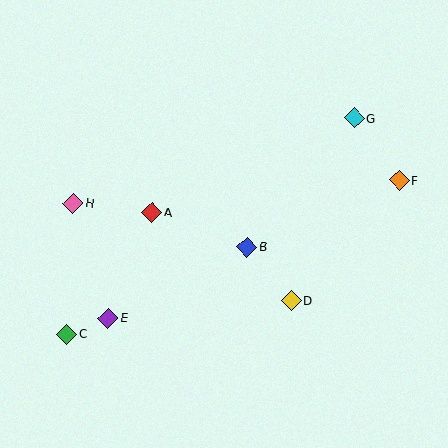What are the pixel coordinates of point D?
Point D is at (291, 300).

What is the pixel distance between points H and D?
The distance between H and D is 239 pixels.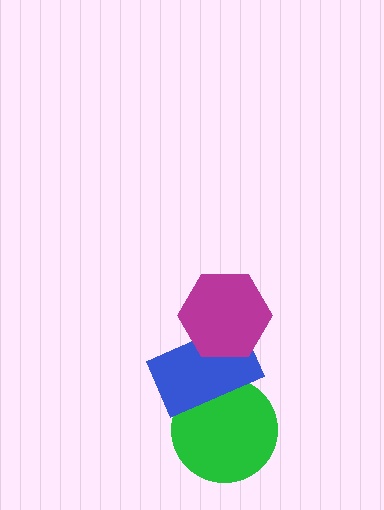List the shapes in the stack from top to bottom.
From top to bottom: the magenta hexagon, the blue rectangle, the green circle.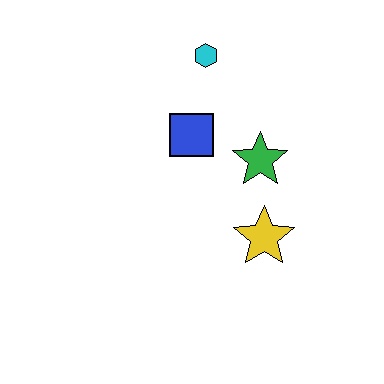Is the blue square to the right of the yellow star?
No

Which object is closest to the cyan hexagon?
The blue square is closest to the cyan hexagon.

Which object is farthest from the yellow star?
The cyan hexagon is farthest from the yellow star.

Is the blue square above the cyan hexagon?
No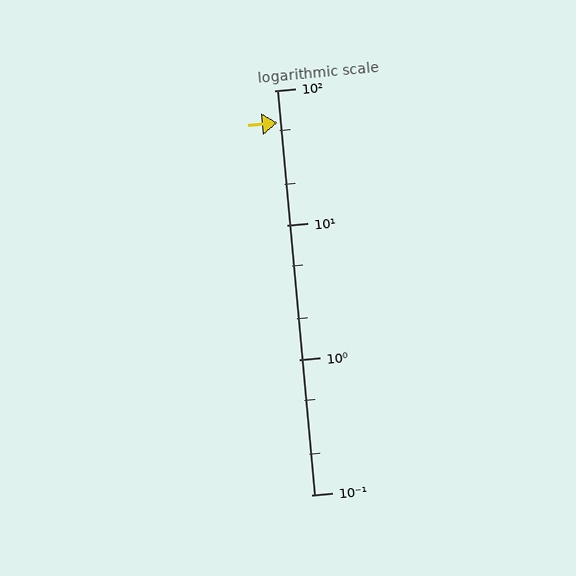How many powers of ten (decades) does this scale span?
The scale spans 3 decades, from 0.1 to 100.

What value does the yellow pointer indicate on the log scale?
The pointer indicates approximately 58.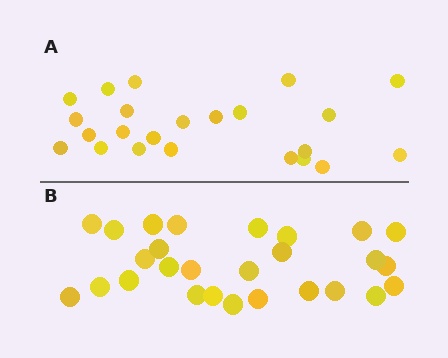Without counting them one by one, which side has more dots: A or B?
Region B (the bottom region) has more dots.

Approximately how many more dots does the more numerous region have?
Region B has about 4 more dots than region A.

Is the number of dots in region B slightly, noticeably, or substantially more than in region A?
Region B has only slightly more — the two regions are fairly close. The ratio is roughly 1.2 to 1.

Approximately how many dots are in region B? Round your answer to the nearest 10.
About 30 dots. (The exact count is 27, which rounds to 30.)